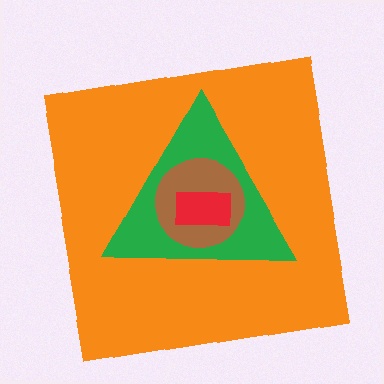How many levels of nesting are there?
4.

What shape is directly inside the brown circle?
The red rectangle.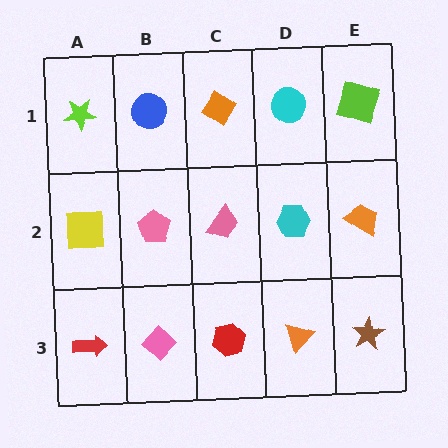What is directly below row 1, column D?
A cyan hexagon.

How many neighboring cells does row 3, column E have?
2.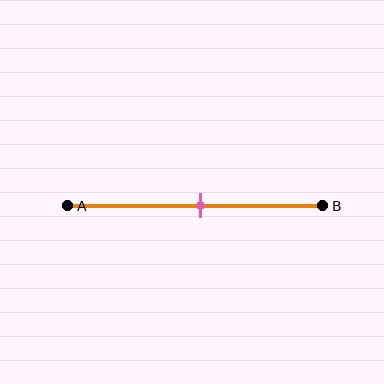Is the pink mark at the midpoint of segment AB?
Yes, the mark is approximately at the midpoint.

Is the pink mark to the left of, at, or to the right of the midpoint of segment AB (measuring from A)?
The pink mark is approximately at the midpoint of segment AB.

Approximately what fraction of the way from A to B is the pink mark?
The pink mark is approximately 50% of the way from A to B.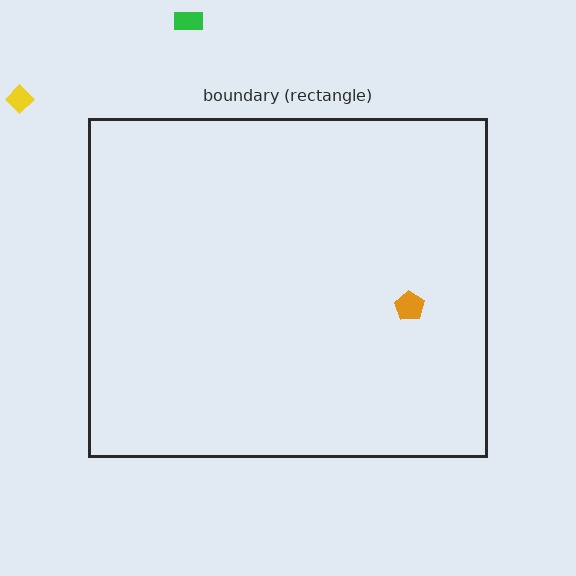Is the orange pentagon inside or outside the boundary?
Inside.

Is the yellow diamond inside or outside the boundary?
Outside.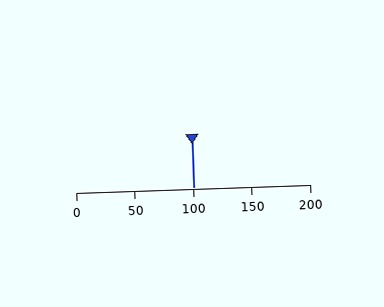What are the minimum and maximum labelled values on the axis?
The axis runs from 0 to 200.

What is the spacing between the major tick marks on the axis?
The major ticks are spaced 50 apart.